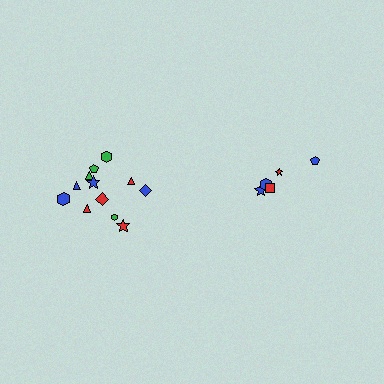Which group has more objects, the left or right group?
The left group.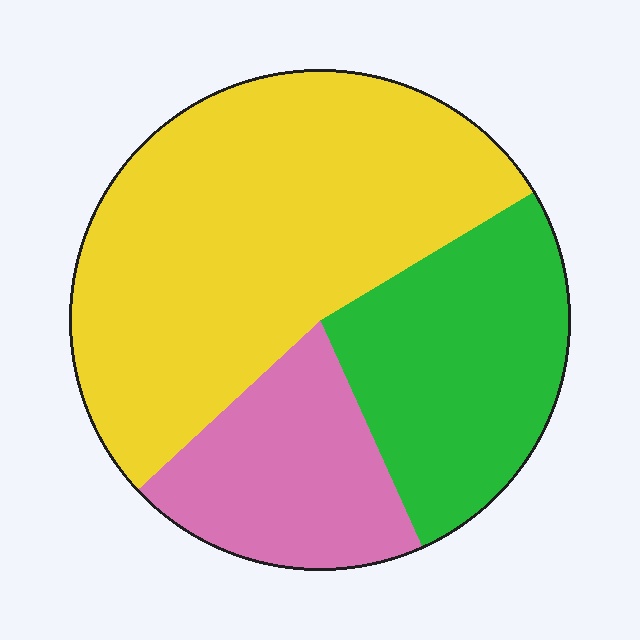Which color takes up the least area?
Pink, at roughly 20%.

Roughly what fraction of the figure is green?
Green covers roughly 25% of the figure.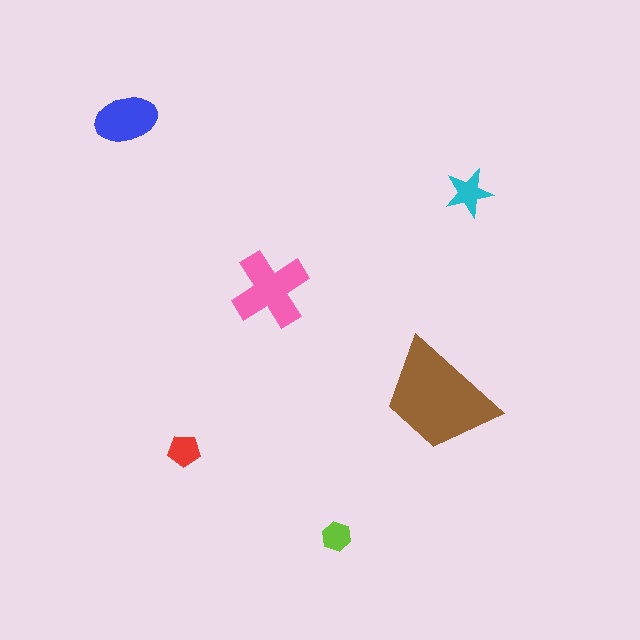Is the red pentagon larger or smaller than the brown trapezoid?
Smaller.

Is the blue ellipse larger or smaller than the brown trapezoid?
Smaller.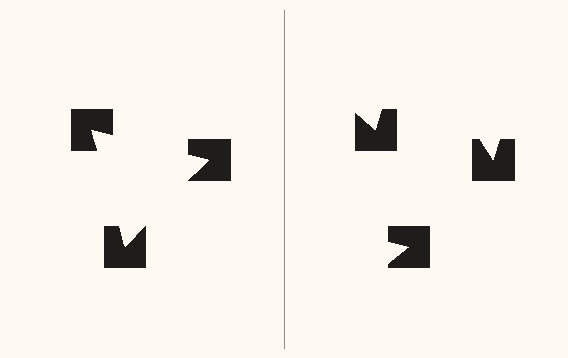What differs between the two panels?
The notched squares are positioned identically on both sides; only the wedge orientations differ. On the left they align to a triangle; on the right they are misaligned.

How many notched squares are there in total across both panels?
6 — 3 on each side.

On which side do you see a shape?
An illusory triangle appears on the left side. On the right side the wedge cuts are rotated, so no coherent shape forms.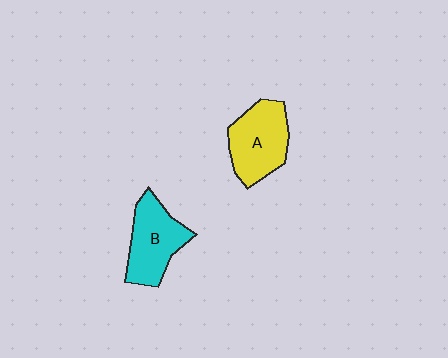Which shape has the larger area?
Shape A (yellow).